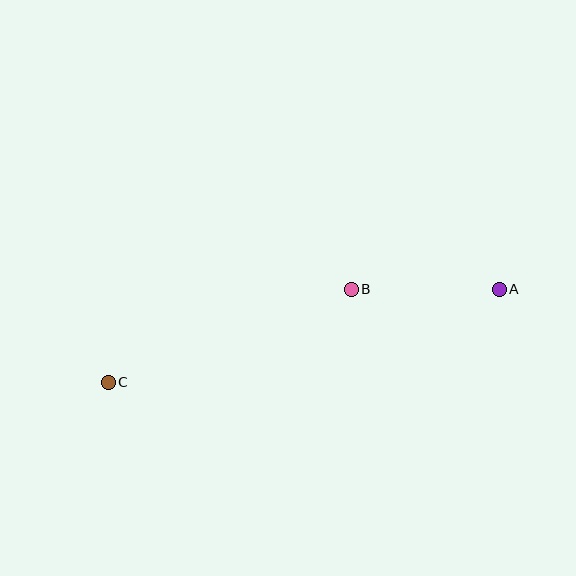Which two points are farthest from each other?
Points A and C are farthest from each other.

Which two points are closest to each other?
Points A and B are closest to each other.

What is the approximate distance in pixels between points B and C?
The distance between B and C is approximately 260 pixels.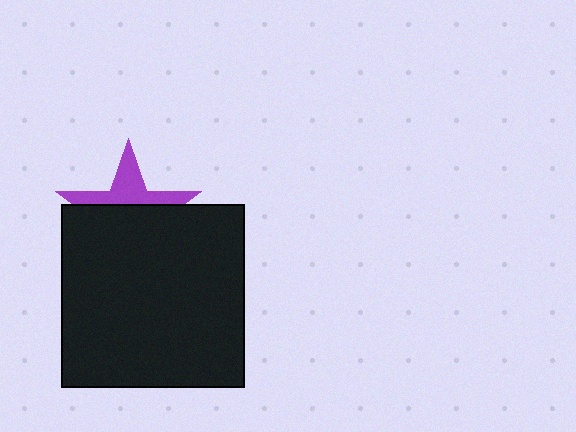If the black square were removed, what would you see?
You would see the complete purple star.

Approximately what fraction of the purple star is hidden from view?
Roughly 63% of the purple star is hidden behind the black square.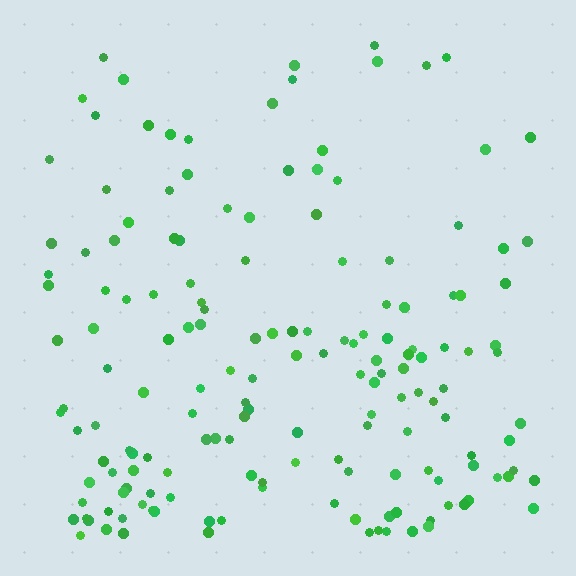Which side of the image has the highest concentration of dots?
The bottom.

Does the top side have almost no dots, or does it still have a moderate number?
Still a moderate number, just noticeably fewer than the bottom.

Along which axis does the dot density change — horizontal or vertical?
Vertical.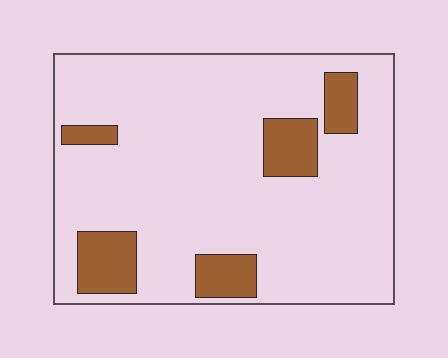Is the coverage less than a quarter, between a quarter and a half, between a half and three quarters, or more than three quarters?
Less than a quarter.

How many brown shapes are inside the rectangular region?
5.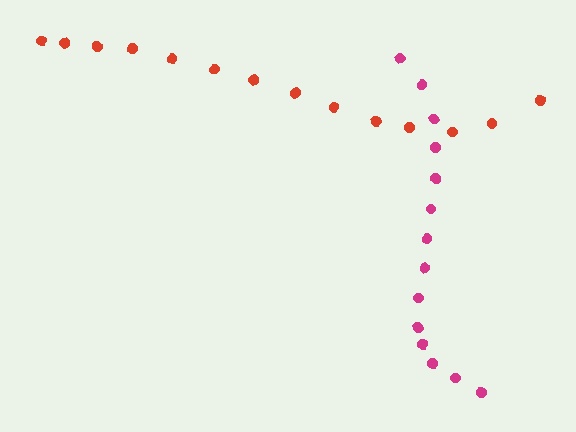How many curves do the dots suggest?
There are 2 distinct paths.